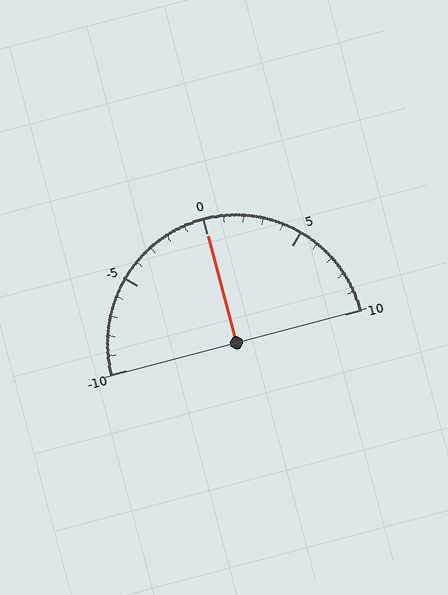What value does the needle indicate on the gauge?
The needle indicates approximately 0.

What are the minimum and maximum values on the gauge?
The gauge ranges from -10 to 10.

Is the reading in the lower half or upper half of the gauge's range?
The reading is in the upper half of the range (-10 to 10).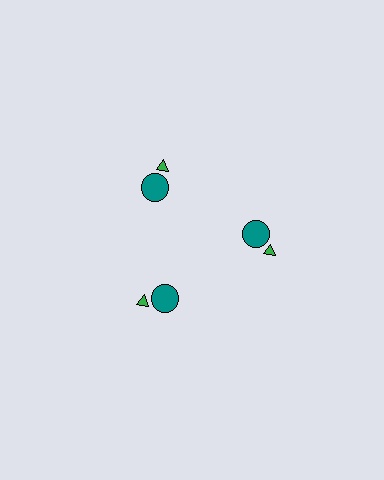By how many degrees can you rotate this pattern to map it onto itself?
The pattern maps onto itself every 120 degrees of rotation.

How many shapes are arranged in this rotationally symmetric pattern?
There are 6 shapes, arranged in 3 groups of 2.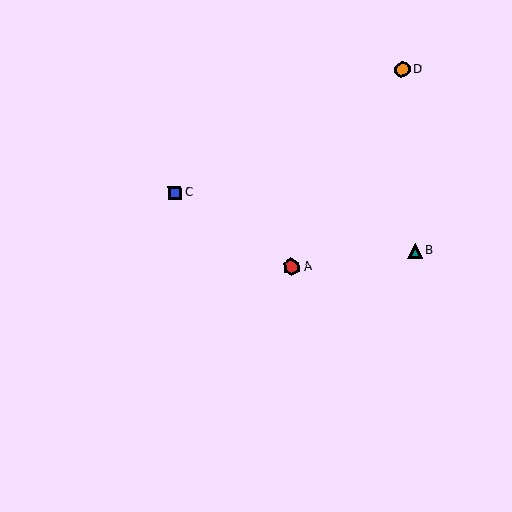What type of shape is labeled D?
Shape D is an orange circle.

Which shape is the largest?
The red hexagon (labeled A) is the largest.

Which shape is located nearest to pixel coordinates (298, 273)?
The red hexagon (labeled A) at (292, 267) is nearest to that location.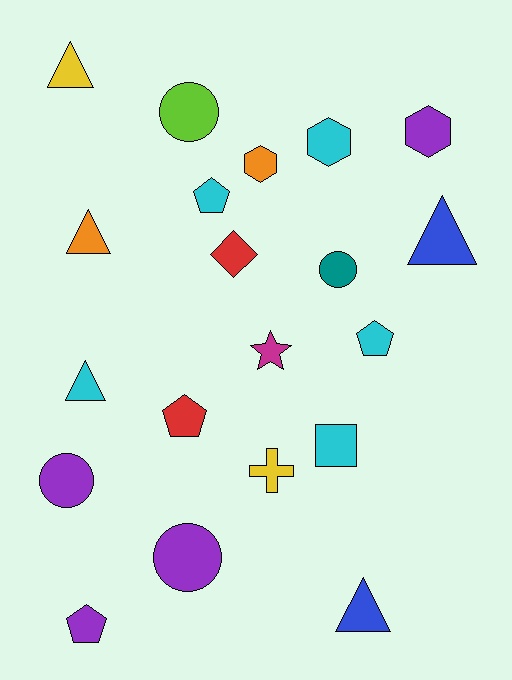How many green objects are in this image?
There are no green objects.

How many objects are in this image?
There are 20 objects.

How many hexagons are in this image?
There are 3 hexagons.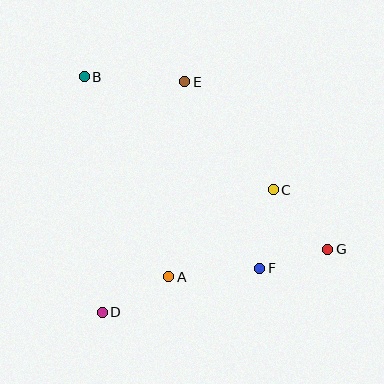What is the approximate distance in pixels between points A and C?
The distance between A and C is approximately 136 pixels.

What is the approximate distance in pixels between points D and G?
The distance between D and G is approximately 234 pixels.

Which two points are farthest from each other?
Points B and G are farthest from each other.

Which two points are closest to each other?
Points F and G are closest to each other.